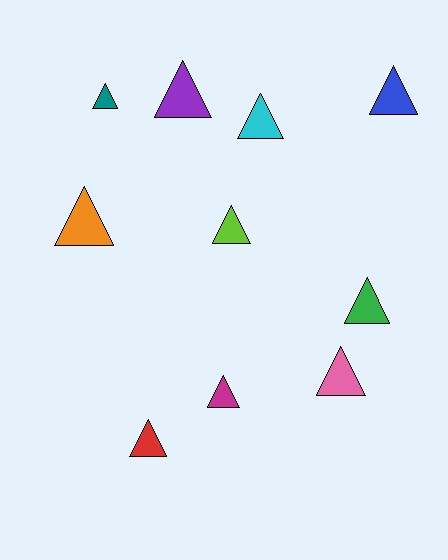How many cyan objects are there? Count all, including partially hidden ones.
There is 1 cyan object.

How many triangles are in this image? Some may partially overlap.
There are 10 triangles.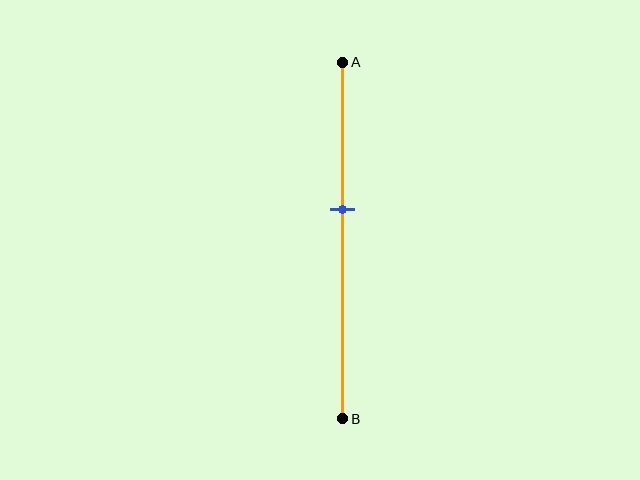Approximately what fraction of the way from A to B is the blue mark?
The blue mark is approximately 40% of the way from A to B.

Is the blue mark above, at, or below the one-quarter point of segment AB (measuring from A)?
The blue mark is below the one-quarter point of segment AB.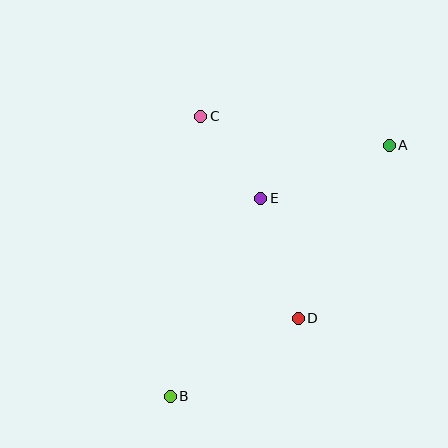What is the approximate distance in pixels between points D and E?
The distance between D and E is approximately 126 pixels.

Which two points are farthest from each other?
Points A and B are farthest from each other.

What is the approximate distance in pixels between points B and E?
The distance between B and E is approximately 218 pixels.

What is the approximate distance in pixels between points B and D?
The distance between B and D is approximately 150 pixels.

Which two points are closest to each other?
Points C and E are closest to each other.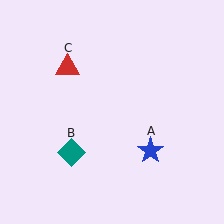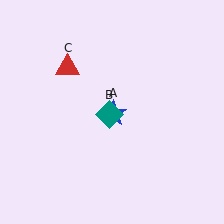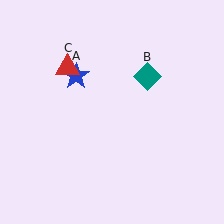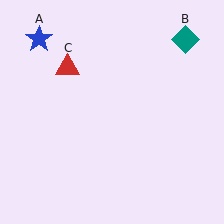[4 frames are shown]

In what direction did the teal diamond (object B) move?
The teal diamond (object B) moved up and to the right.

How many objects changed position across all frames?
2 objects changed position: blue star (object A), teal diamond (object B).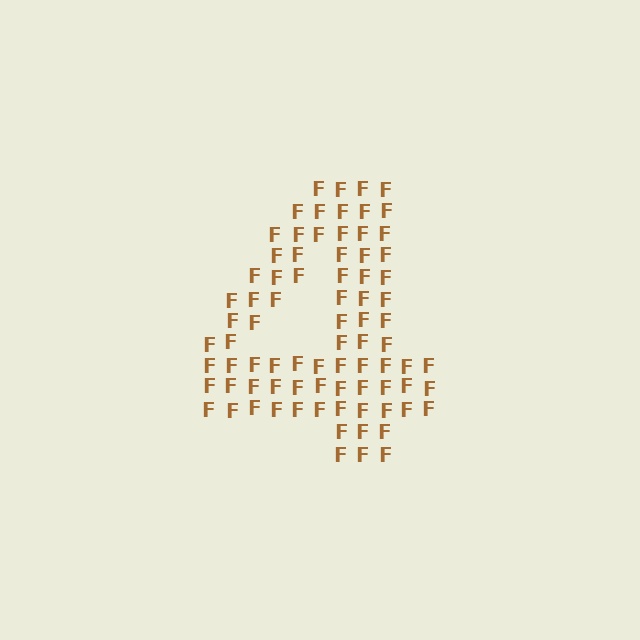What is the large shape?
The large shape is the digit 4.